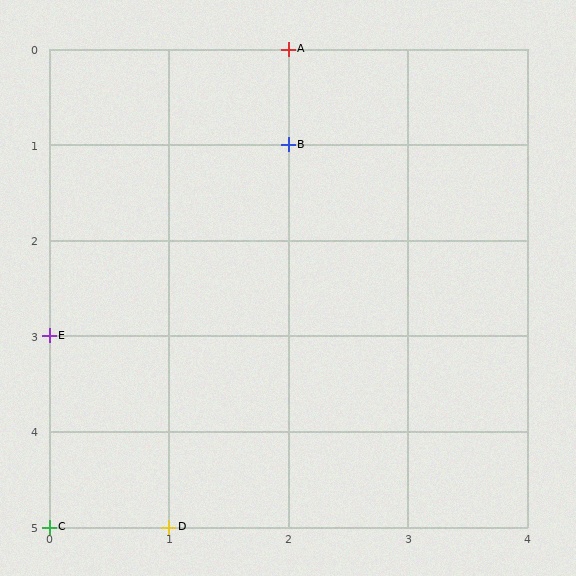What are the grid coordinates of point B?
Point B is at grid coordinates (2, 1).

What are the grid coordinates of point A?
Point A is at grid coordinates (2, 0).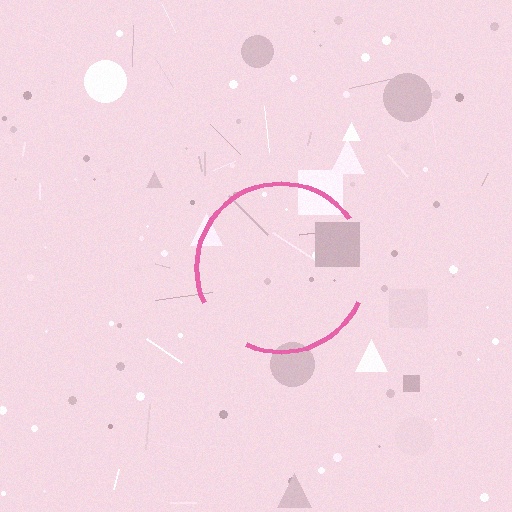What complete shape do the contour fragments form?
The contour fragments form a circle.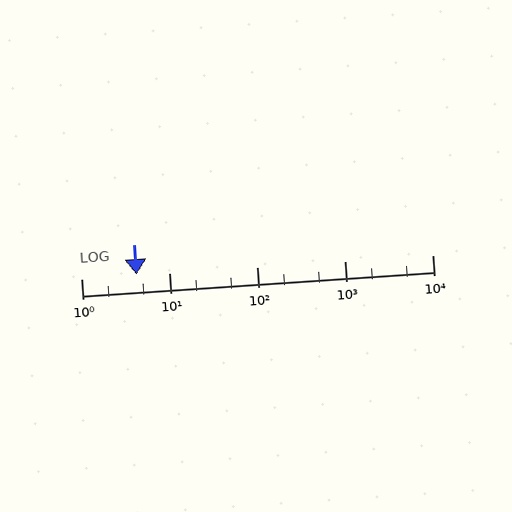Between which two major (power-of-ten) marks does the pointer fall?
The pointer is between 1 and 10.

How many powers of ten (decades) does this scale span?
The scale spans 4 decades, from 1 to 10000.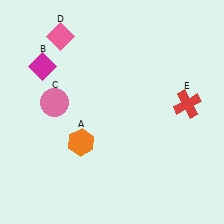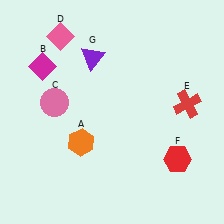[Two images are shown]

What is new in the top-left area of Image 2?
A purple triangle (G) was added in the top-left area of Image 2.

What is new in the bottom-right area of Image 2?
A red hexagon (F) was added in the bottom-right area of Image 2.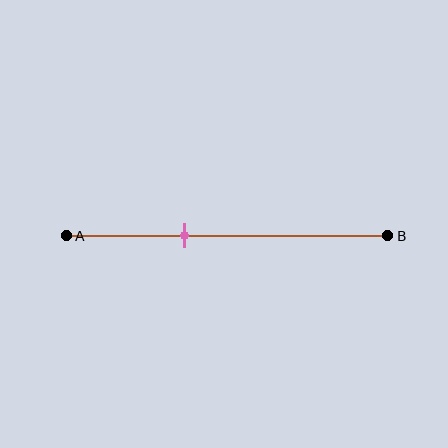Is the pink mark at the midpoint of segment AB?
No, the mark is at about 35% from A, not at the 50% midpoint.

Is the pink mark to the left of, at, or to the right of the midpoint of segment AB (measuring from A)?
The pink mark is to the left of the midpoint of segment AB.